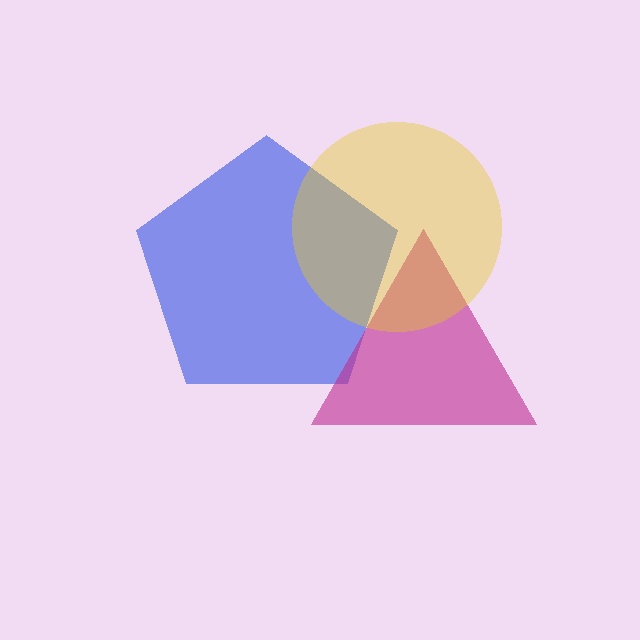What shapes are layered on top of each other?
The layered shapes are: a blue pentagon, a magenta triangle, a yellow circle.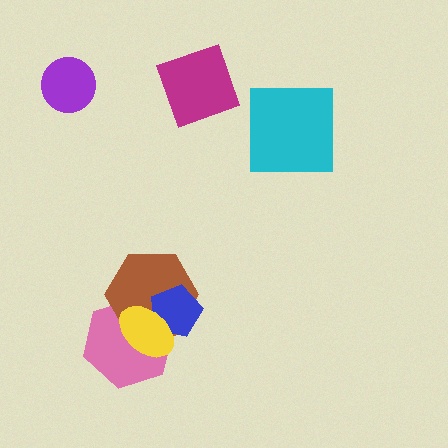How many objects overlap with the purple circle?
0 objects overlap with the purple circle.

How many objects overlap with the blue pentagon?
3 objects overlap with the blue pentagon.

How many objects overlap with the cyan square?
0 objects overlap with the cyan square.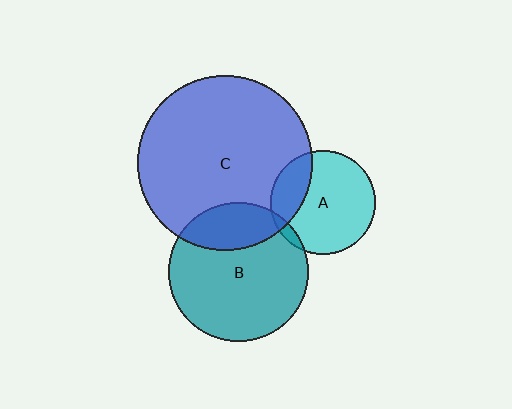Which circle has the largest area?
Circle C (blue).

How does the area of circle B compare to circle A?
Approximately 1.8 times.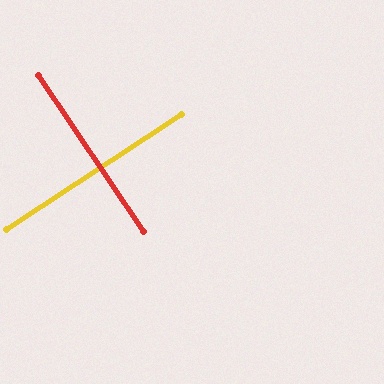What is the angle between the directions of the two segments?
Approximately 89 degrees.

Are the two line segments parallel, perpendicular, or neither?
Perpendicular — they meet at approximately 89°.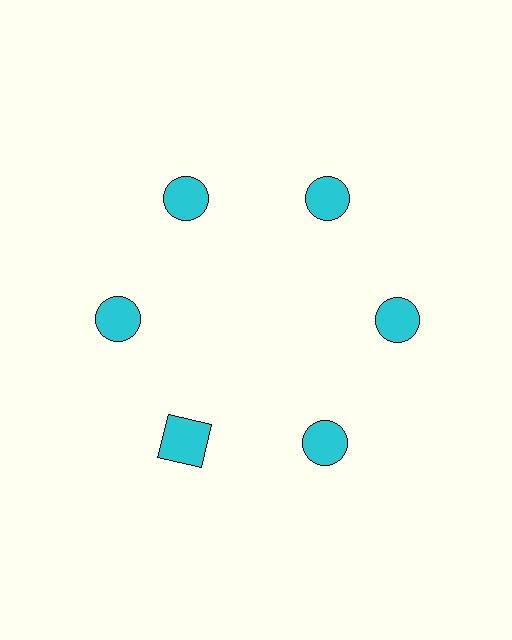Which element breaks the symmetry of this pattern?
The cyan square at roughly the 7 o'clock position breaks the symmetry. All other shapes are cyan circles.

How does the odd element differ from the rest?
It has a different shape: square instead of circle.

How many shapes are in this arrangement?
There are 6 shapes arranged in a ring pattern.